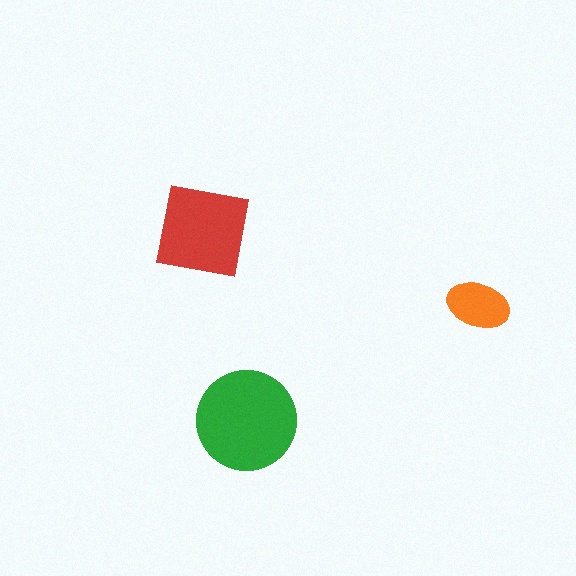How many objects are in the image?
There are 3 objects in the image.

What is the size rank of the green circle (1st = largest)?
1st.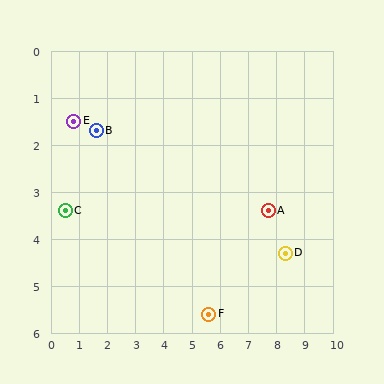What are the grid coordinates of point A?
Point A is at approximately (7.7, 3.4).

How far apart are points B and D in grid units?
Points B and D are about 7.2 grid units apart.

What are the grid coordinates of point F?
Point F is at approximately (5.6, 5.6).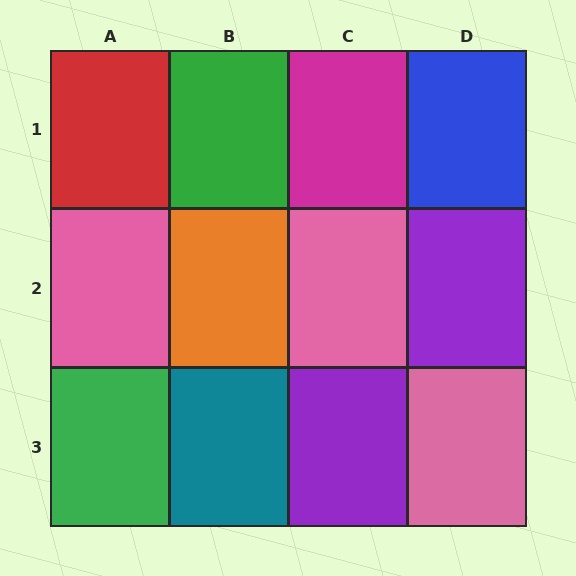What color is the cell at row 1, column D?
Blue.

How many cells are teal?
1 cell is teal.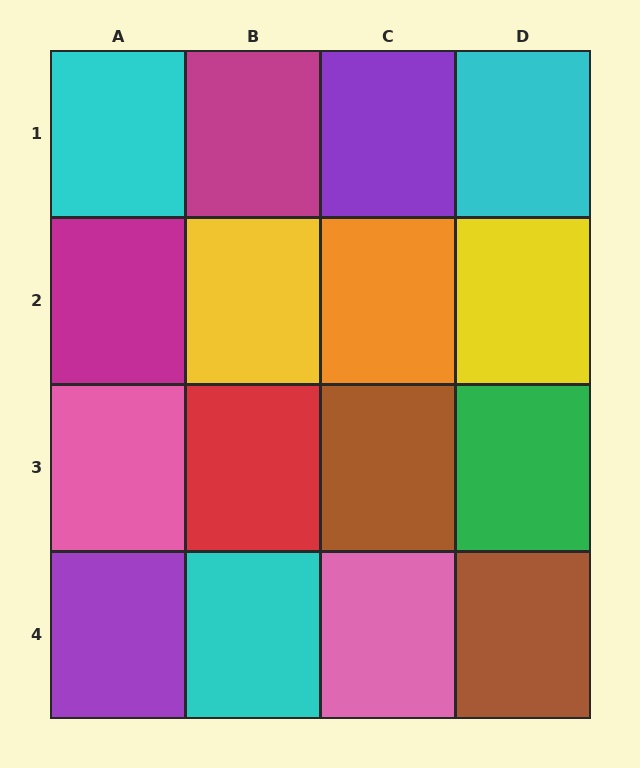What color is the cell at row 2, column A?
Magenta.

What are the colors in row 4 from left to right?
Purple, cyan, pink, brown.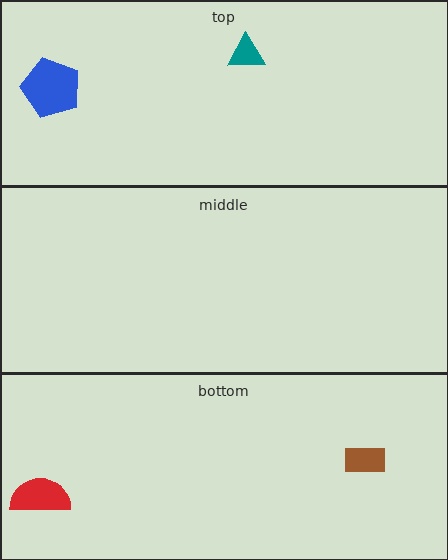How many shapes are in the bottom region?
2.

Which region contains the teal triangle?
The top region.